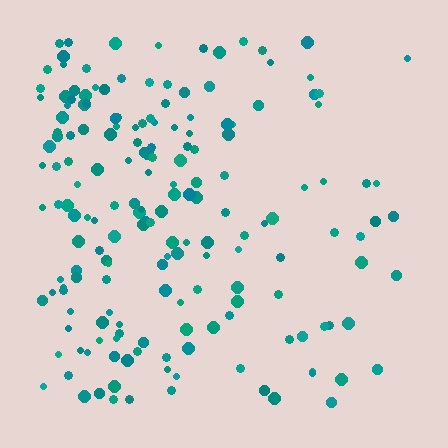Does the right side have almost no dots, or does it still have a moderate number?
Still a moderate number, just noticeably fewer than the left.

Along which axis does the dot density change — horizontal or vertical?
Horizontal.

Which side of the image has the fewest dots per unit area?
The right.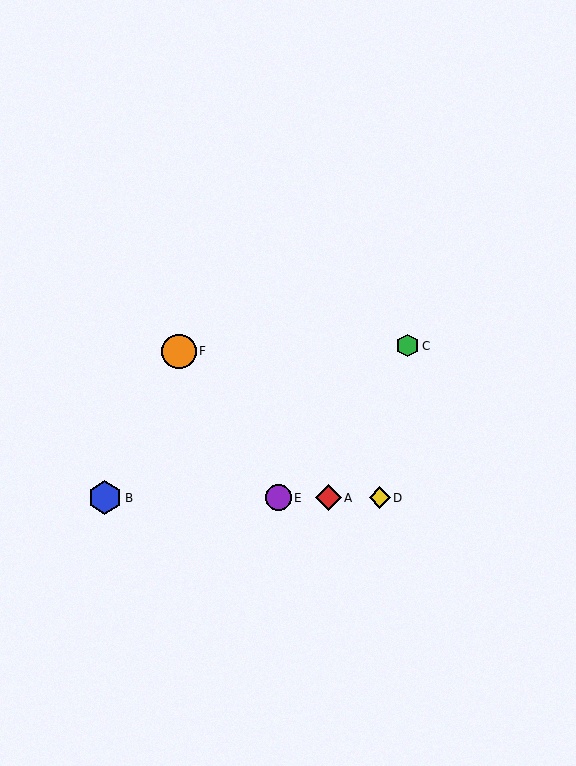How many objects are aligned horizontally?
4 objects (A, B, D, E) are aligned horizontally.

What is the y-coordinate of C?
Object C is at y≈346.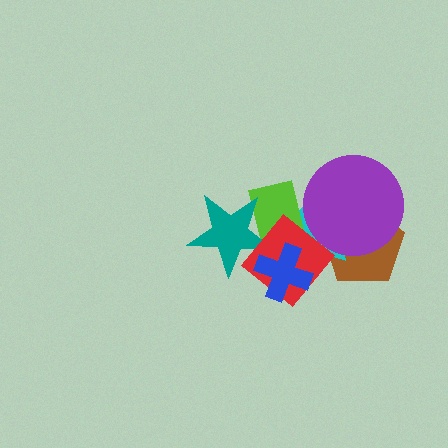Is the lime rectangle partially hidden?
Yes, it is partially covered by another shape.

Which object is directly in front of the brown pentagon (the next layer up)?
The cyan triangle is directly in front of the brown pentagon.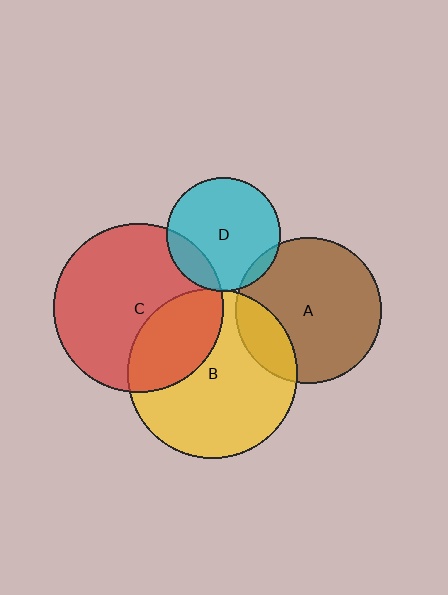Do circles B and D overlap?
Yes.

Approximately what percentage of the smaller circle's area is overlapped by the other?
Approximately 5%.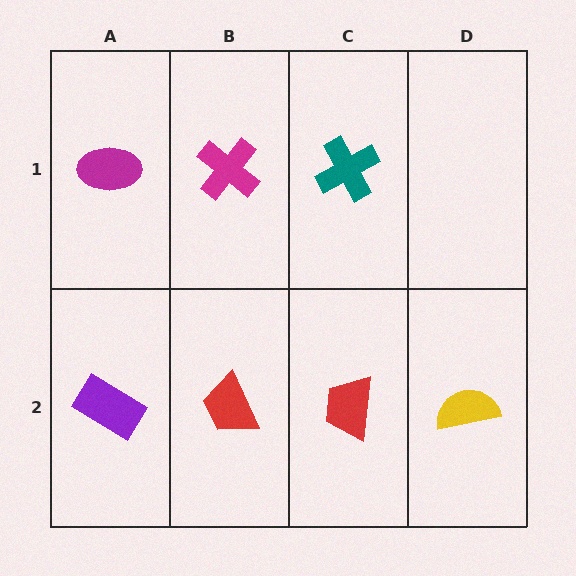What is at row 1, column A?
A magenta ellipse.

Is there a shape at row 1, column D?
No, that cell is empty.